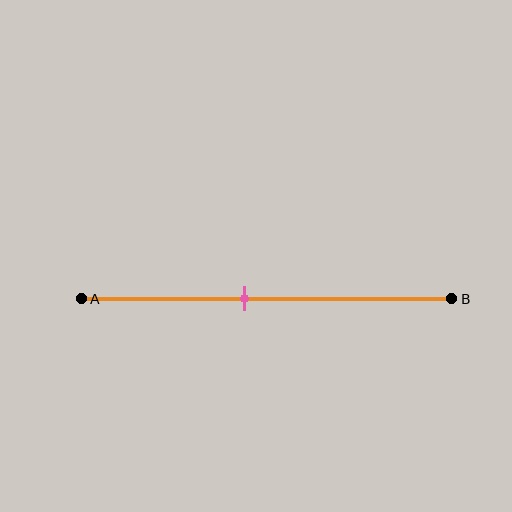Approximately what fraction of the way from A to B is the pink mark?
The pink mark is approximately 45% of the way from A to B.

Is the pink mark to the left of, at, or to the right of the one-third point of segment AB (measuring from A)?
The pink mark is to the right of the one-third point of segment AB.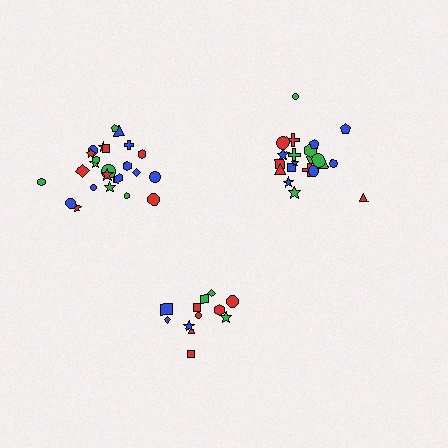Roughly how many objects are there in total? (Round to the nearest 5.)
Roughly 60 objects in total.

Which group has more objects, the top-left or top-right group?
The top-left group.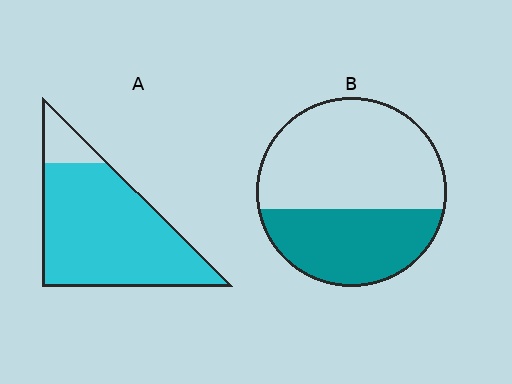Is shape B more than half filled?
No.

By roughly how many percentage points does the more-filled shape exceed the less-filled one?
By roughly 50 percentage points (A over B).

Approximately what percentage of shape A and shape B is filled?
A is approximately 90% and B is approximately 40%.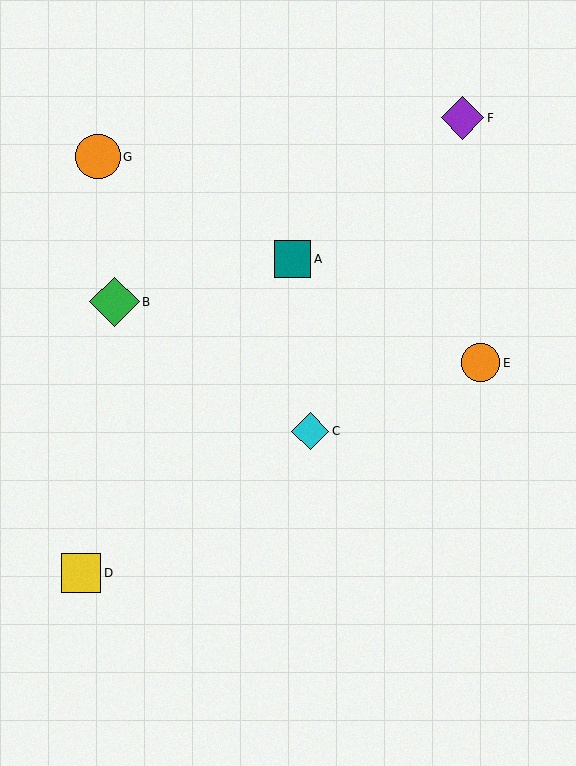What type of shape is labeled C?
Shape C is a cyan diamond.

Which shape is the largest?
The green diamond (labeled B) is the largest.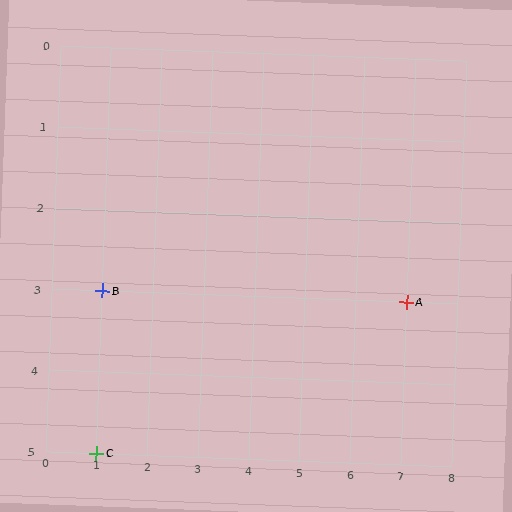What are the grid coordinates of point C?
Point C is at grid coordinates (1, 5).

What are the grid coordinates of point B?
Point B is at grid coordinates (1, 3).